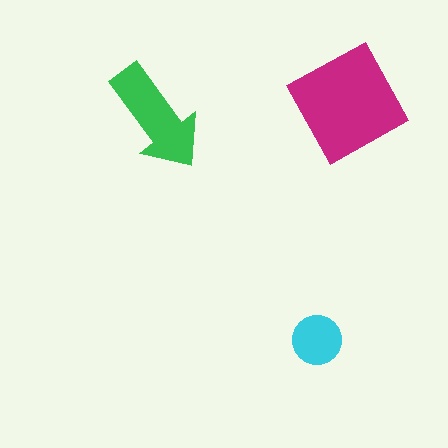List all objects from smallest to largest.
The cyan circle, the green arrow, the magenta square.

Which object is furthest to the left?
The green arrow is leftmost.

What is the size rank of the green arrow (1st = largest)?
2nd.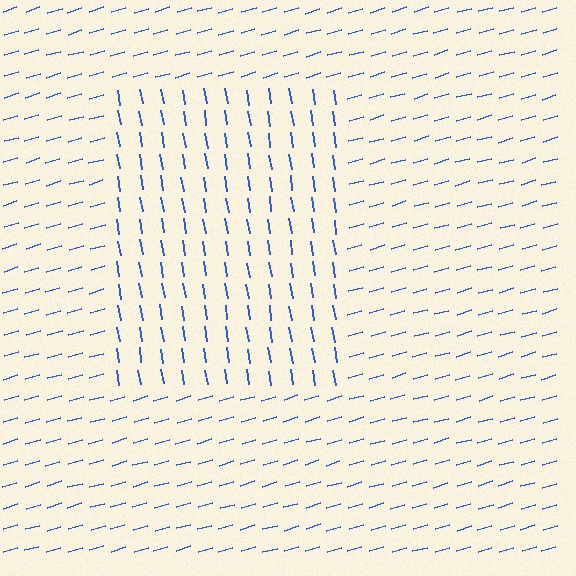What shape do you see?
I see a rectangle.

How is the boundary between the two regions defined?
The boundary is defined purely by a change in line orientation (approximately 83 degrees difference). All lines are the same color and thickness.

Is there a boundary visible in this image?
Yes, there is a texture boundary formed by a change in line orientation.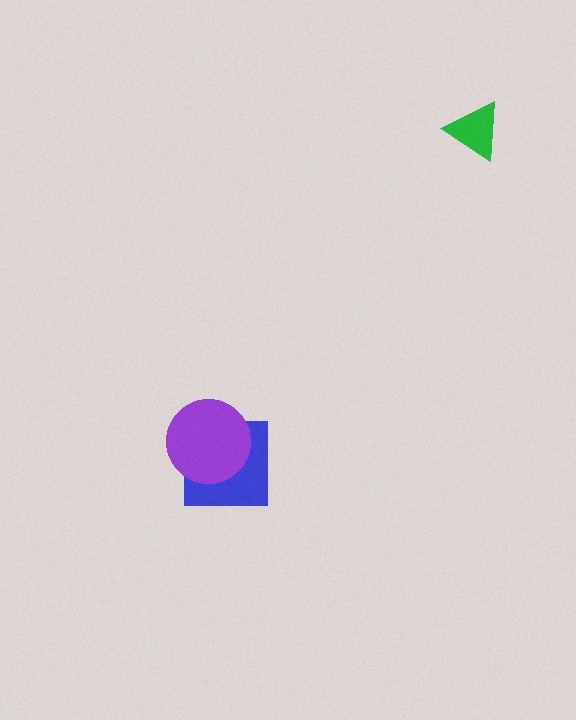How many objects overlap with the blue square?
1 object overlaps with the blue square.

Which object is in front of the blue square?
The purple circle is in front of the blue square.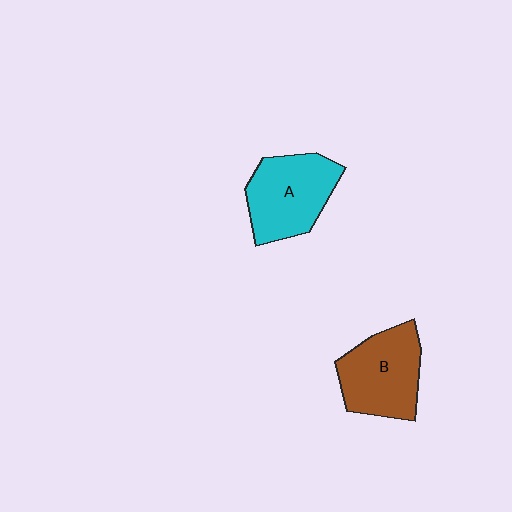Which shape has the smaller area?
Shape A (cyan).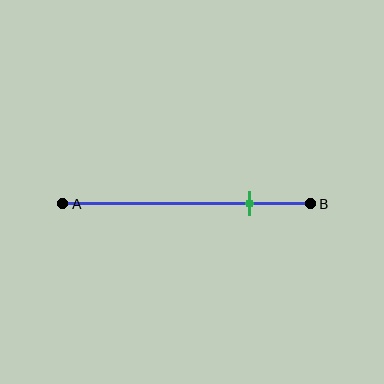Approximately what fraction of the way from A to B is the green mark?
The green mark is approximately 75% of the way from A to B.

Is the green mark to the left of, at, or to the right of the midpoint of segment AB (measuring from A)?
The green mark is to the right of the midpoint of segment AB.